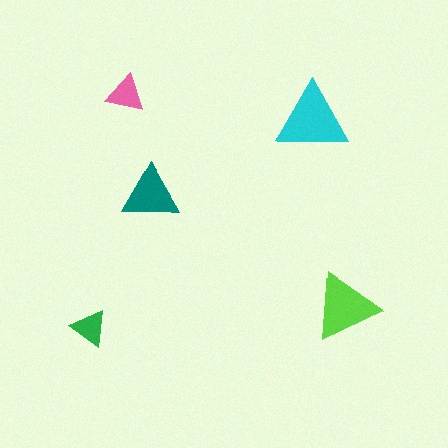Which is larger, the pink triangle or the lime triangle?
The lime one.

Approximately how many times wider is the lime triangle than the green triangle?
About 2 times wider.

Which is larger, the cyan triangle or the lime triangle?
The cyan one.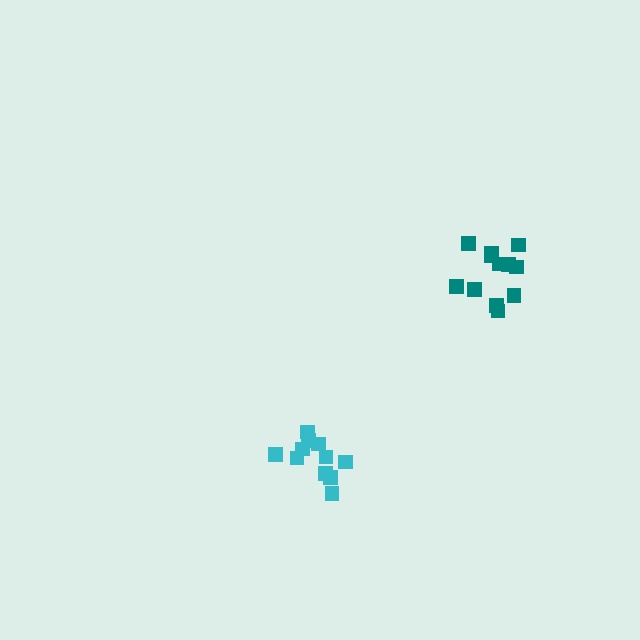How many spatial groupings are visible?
There are 2 spatial groupings.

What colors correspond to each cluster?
The clusters are colored: teal, cyan.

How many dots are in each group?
Group 1: 12 dots, Group 2: 11 dots (23 total).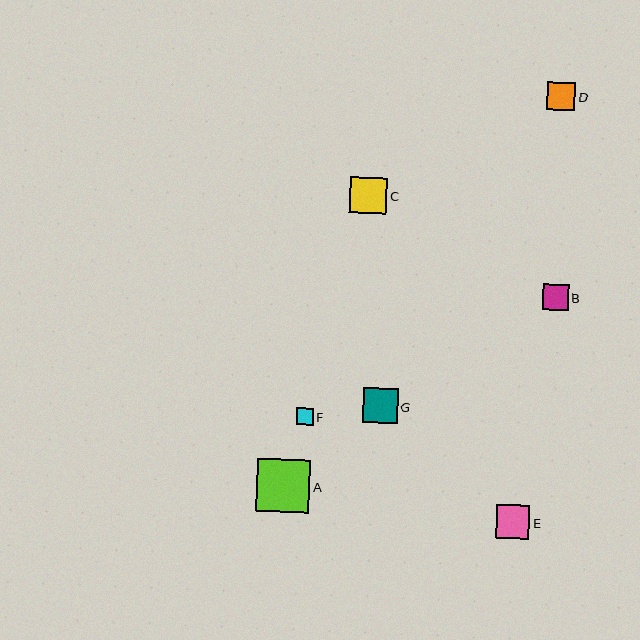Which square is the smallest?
Square F is the smallest with a size of approximately 17 pixels.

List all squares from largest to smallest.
From largest to smallest: A, C, G, E, D, B, F.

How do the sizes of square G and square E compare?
Square G and square E are approximately the same size.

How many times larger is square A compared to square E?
Square A is approximately 1.6 times the size of square E.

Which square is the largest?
Square A is the largest with a size of approximately 53 pixels.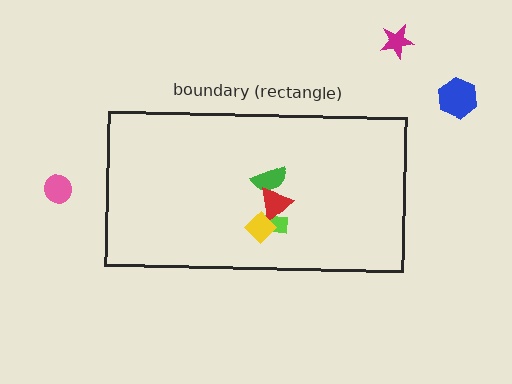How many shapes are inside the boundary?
4 inside, 3 outside.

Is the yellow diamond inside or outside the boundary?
Inside.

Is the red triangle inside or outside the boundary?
Inside.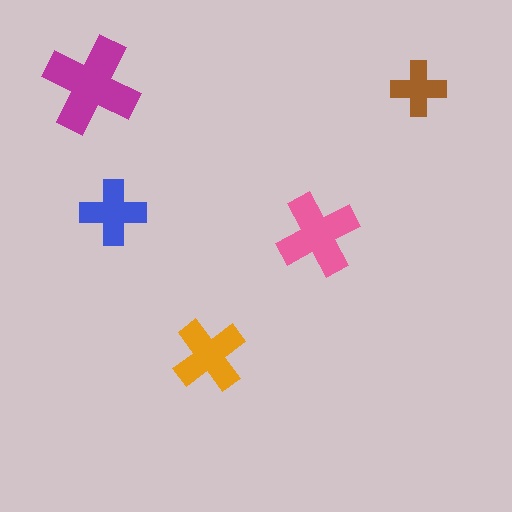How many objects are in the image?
There are 5 objects in the image.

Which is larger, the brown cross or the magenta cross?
The magenta one.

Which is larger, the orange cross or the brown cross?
The orange one.